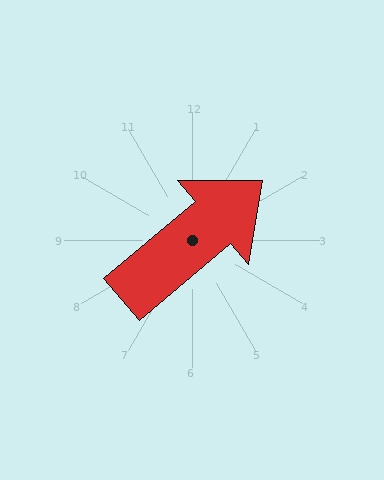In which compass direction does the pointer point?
Northeast.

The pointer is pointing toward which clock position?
Roughly 2 o'clock.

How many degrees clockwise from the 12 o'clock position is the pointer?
Approximately 50 degrees.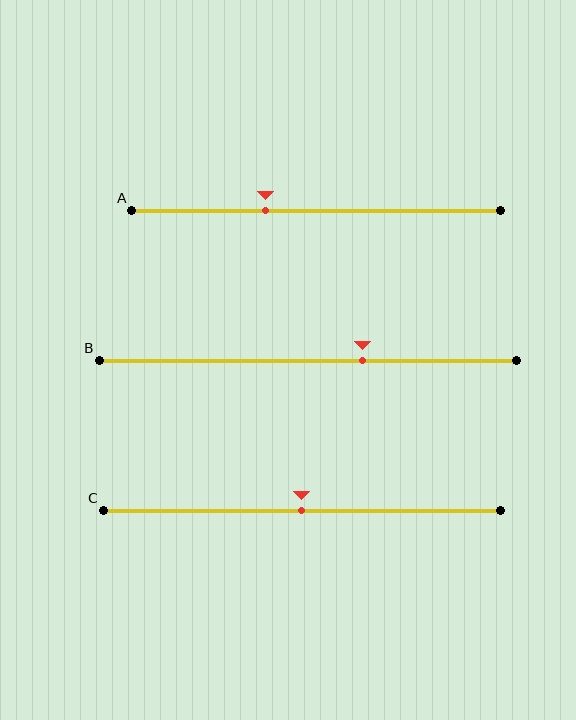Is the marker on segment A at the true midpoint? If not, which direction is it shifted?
No, the marker on segment A is shifted to the left by about 14% of the segment length.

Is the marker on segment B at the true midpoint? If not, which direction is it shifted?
No, the marker on segment B is shifted to the right by about 13% of the segment length.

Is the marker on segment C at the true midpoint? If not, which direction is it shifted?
Yes, the marker on segment C is at the true midpoint.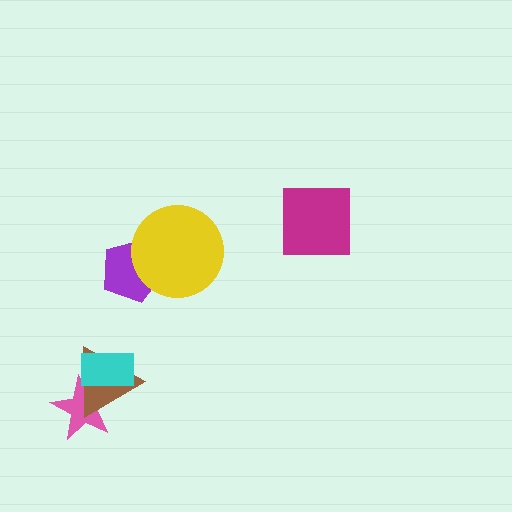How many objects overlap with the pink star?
2 objects overlap with the pink star.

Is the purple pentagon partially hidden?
Yes, it is partially covered by another shape.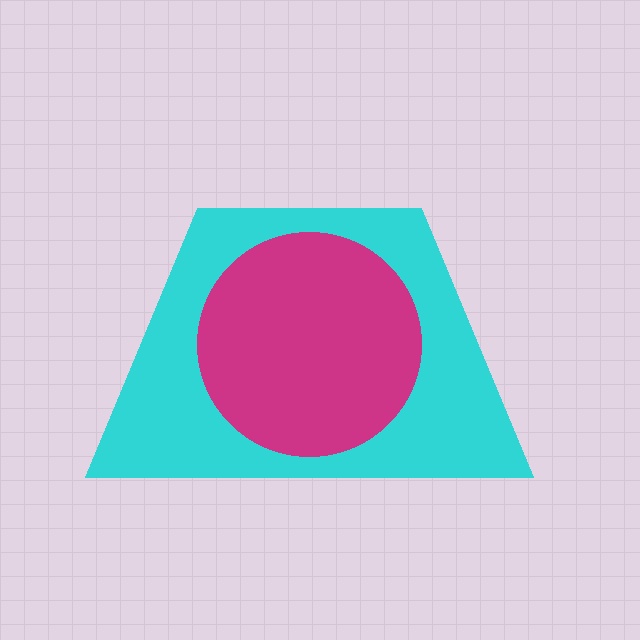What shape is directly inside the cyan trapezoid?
The magenta circle.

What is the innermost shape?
The magenta circle.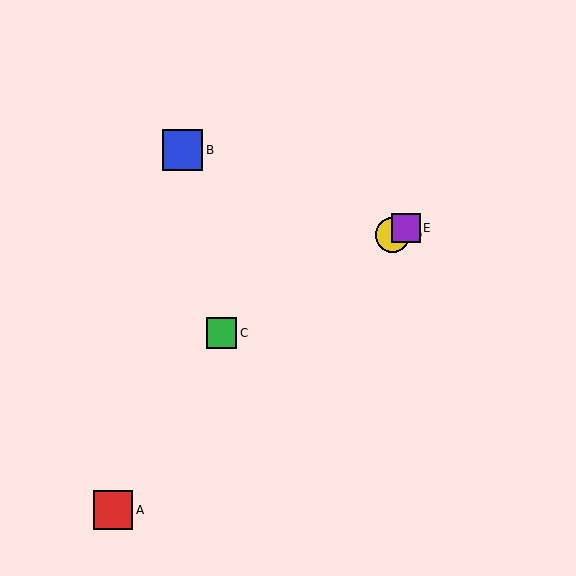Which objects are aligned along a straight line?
Objects C, D, E are aligned along a straight line.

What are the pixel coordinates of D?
Object D is at (392, 235).